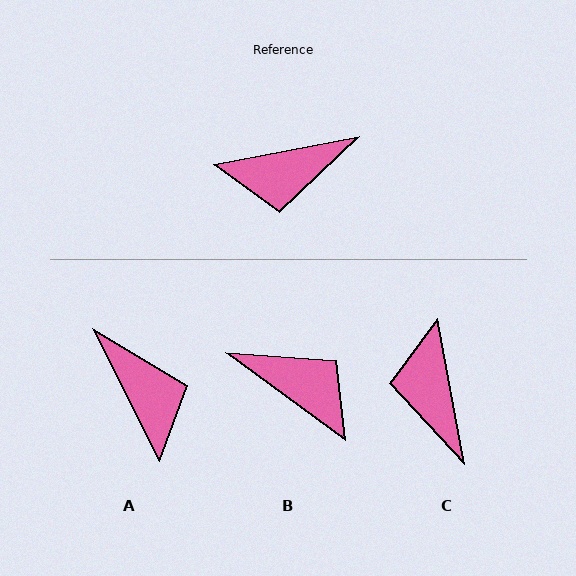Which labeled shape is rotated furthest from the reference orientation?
B, about 133 degrees away.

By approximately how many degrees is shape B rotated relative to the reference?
Approximately 133 degrees counter-clockwise.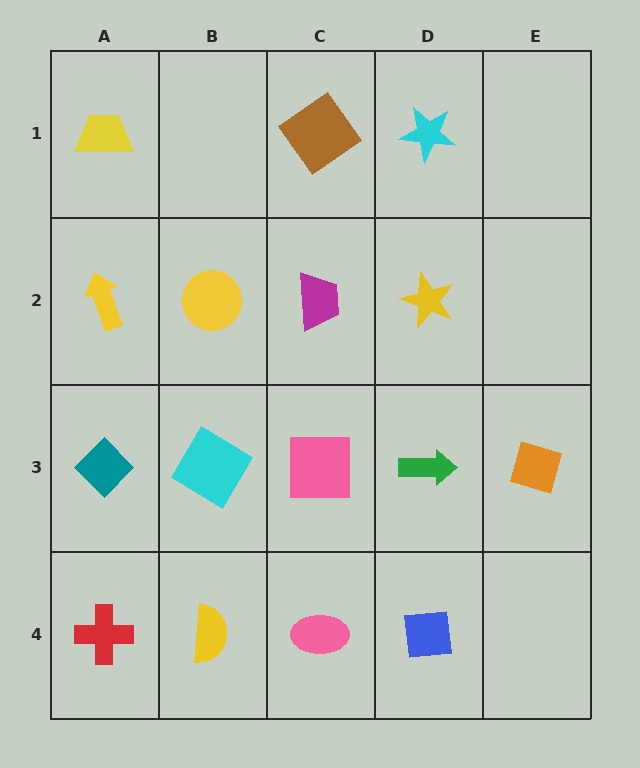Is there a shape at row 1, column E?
No, that cell is empty.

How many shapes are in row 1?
3 shapes.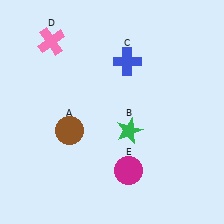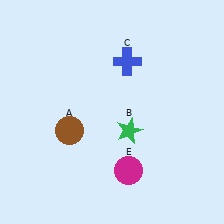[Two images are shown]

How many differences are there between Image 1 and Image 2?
There is 1 difference between the two images.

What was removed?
The pink cross (D) was removed in Image 2.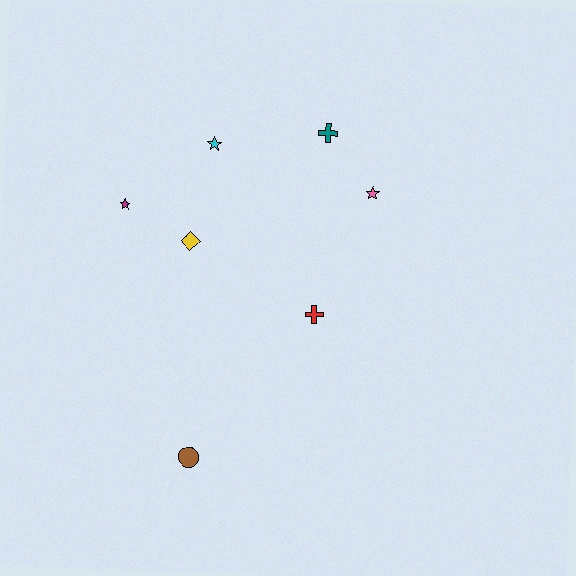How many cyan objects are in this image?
There is 1 cyan object.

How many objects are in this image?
There are 7 objects.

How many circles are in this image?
There is 1 circle.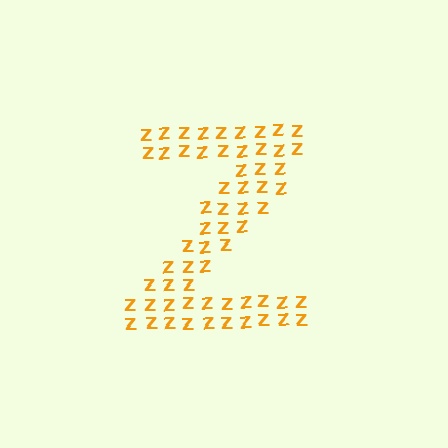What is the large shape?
The large shape is the letter Z.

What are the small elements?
The small elements are letter Z's.